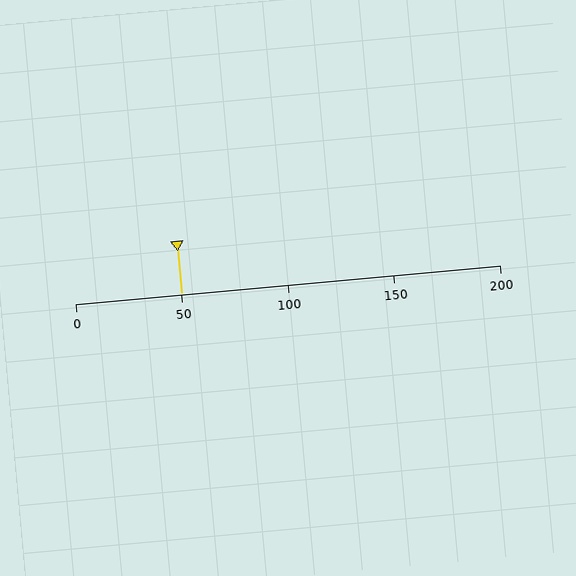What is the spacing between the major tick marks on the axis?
The major ticks are spaced 50 apart.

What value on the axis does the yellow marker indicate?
The marker indicates approximately 50.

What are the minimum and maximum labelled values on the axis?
The axis runs from 0 to 200.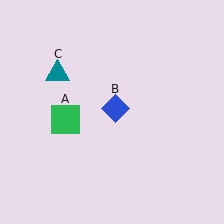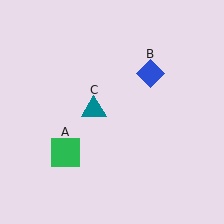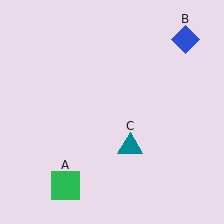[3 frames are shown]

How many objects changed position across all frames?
3 objects changed position: green square (object A), blue diamond (object B), teal triangle (object C).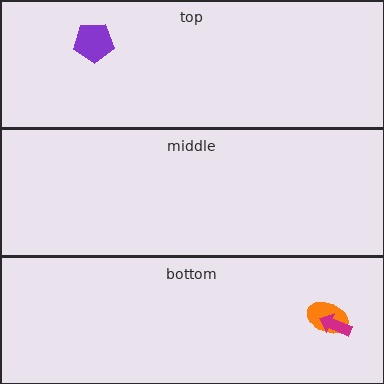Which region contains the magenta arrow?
The bottom region.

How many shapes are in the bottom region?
2.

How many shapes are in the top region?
1.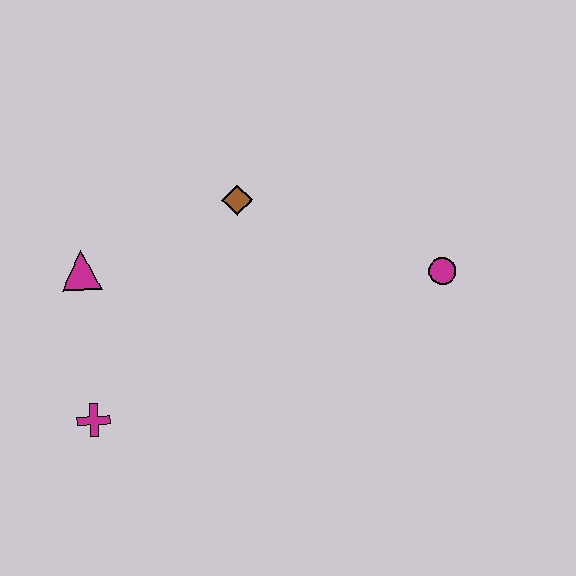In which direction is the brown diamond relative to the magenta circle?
The brown diamond is to the left of the magenta circle.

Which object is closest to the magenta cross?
The magenta triangle is closest to the magenta cross.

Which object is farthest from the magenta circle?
The magenta cross is farthest from the magenta circle.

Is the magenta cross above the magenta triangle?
No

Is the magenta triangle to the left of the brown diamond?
Yes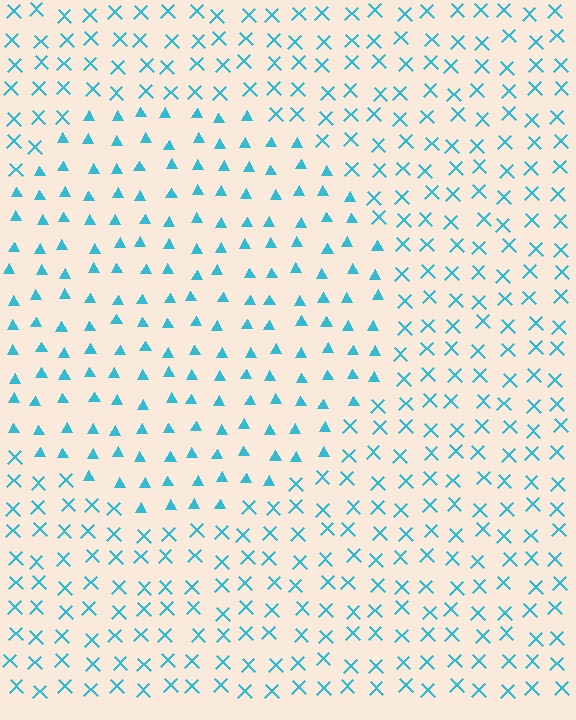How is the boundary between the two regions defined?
The boundary is defined by a change in element shape: triangles inside vs. X marks outside. All elements share the same color and spacing.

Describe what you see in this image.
The image is filled with small cyan elements arranged in a uniform grid. A circle-shaped region contains triangles, while the surrounding area contains X marks. The boundary is defined purely by the change in element shape.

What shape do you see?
I see a circle.